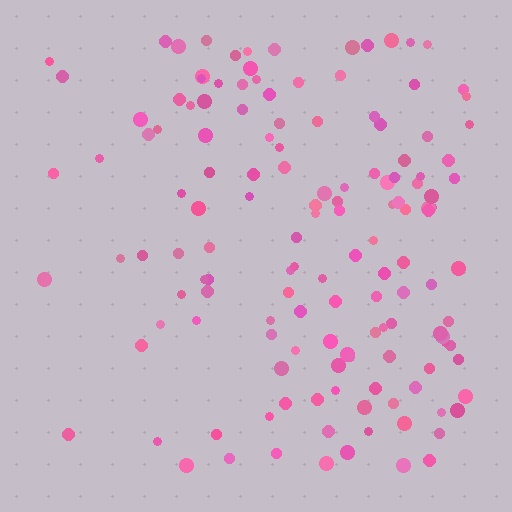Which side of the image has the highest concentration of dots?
The right.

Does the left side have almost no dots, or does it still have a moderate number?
Still a moderate number, just noticeably fewer than the right.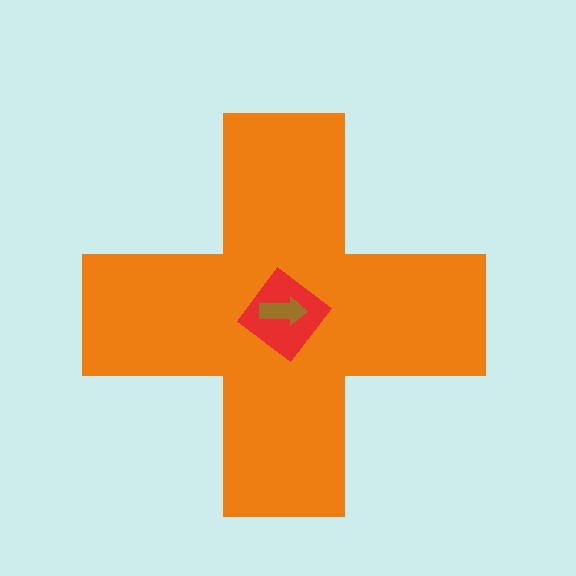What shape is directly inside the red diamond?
The brown arrow.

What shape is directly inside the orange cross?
The red diamond.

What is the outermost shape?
The orange cross.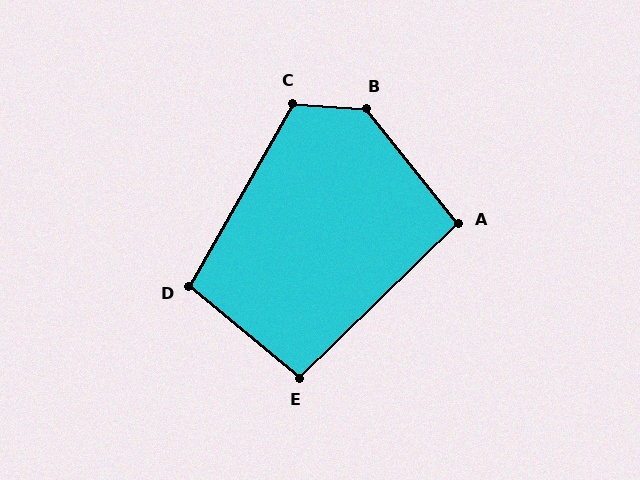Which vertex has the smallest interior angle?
A, at approximately 95 degrees.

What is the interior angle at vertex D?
Approximately 100 degrees (obtuse).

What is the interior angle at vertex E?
Approximately 96 degrees (obtuse).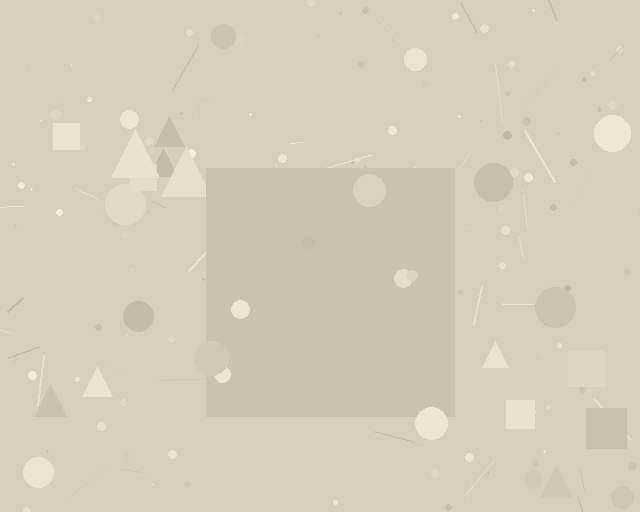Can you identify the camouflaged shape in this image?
The camouflaged shape is a square.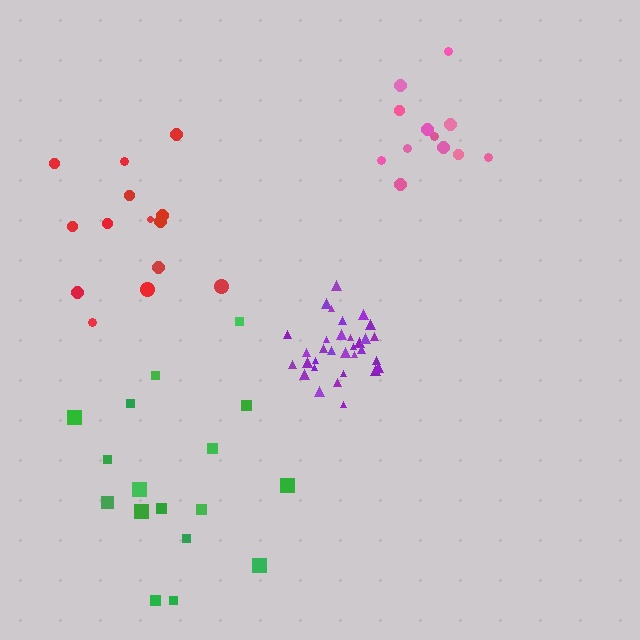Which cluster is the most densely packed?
Purple.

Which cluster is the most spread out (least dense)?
Green.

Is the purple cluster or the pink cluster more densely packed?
Purple.